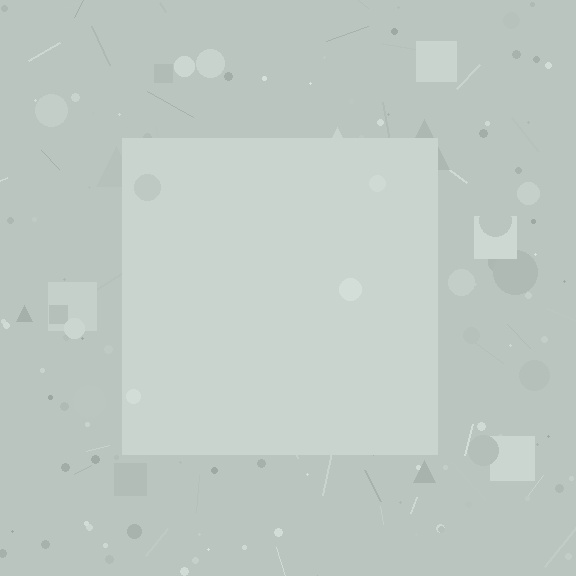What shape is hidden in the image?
A square is hidden in the image.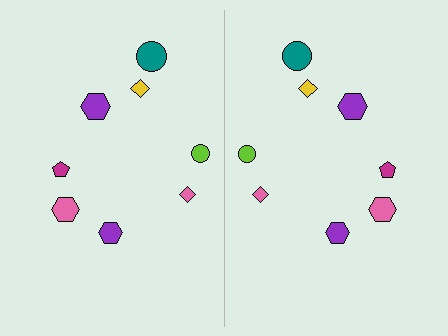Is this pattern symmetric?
Yes, this pattern has bilateral (reflection) symmetry.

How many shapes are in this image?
There are 16 shapes in this image.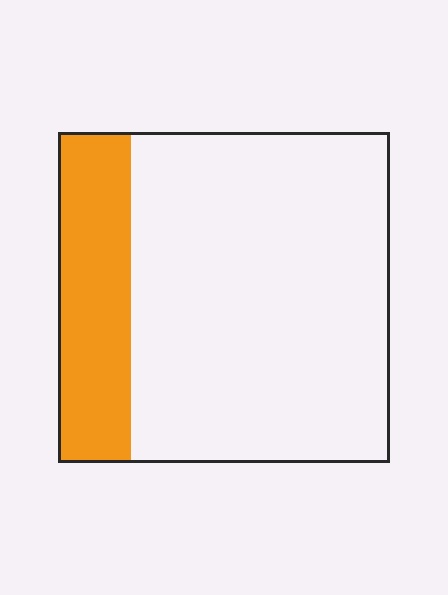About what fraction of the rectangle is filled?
About one fifth (1/5).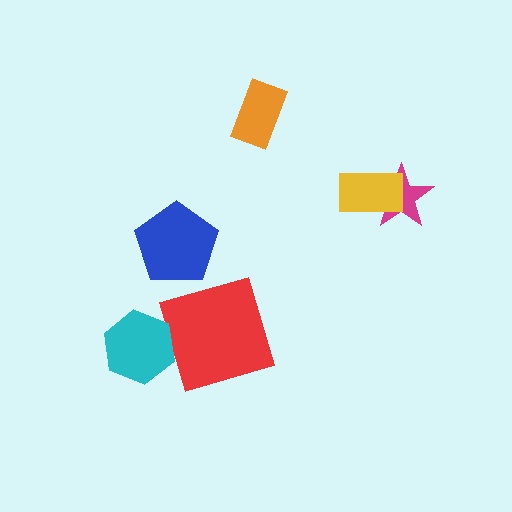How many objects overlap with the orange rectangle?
0 objects overlap with the orange rectangle.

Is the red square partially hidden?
No, no other shape covers it.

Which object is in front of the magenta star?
The yellow rectangle is in front of the magenta star.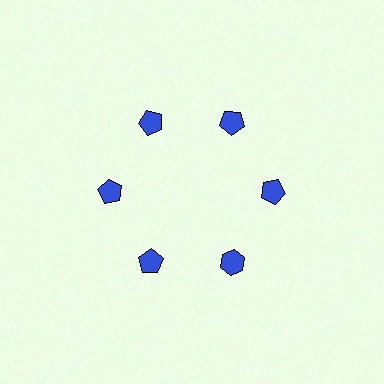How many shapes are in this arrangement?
There are 6 shapes arranged in a ring pattern.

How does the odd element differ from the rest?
It has a different shape: hexagon instead of pentagon.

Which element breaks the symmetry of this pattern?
The blue hexagon at roughly the 5 o'clock position breaks the symmetry. All other shapes are blue pentagons.